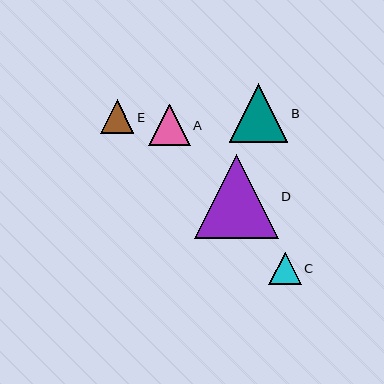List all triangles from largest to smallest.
From largest to smallest: D, B, A, E, C.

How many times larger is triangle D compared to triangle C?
Triangle D is approximately 2.6 times the size of triangle C.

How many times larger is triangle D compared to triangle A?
Triangle D is approximately 2.0 times the size of triangle A.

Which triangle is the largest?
Triangle D is the largest with a size of approximately 84 pixels.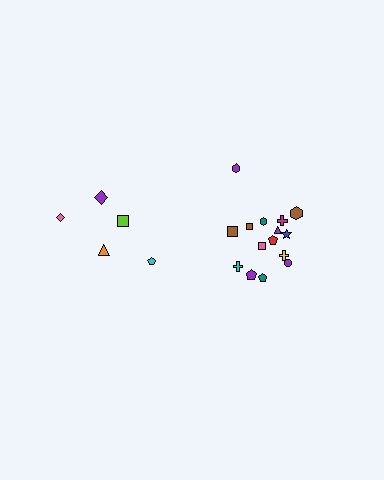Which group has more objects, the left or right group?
The right group.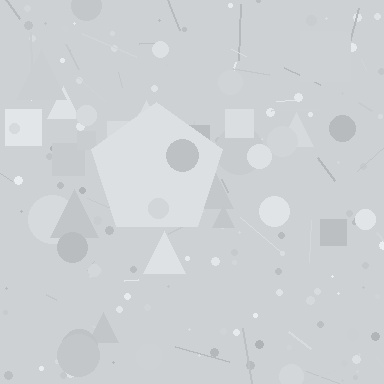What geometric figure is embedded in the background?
A pentagon is embedded in the background.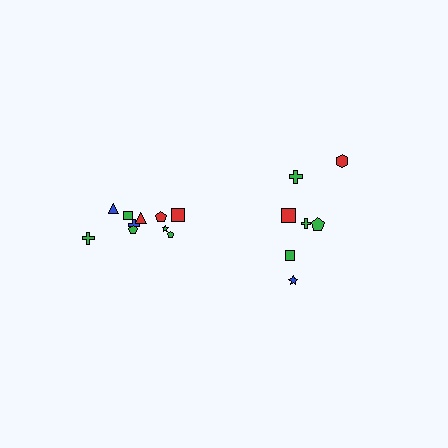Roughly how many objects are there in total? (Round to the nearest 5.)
Roughly 15 objects in total.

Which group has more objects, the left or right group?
The left group.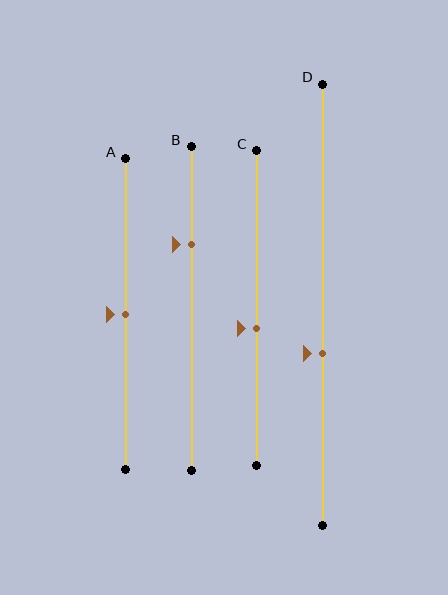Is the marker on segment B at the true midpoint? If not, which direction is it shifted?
No, the marker on segment B is shifted upward by about 20% of the segment length.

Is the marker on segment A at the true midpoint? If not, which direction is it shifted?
Yes, the marker on segment A is at the true midpoint.